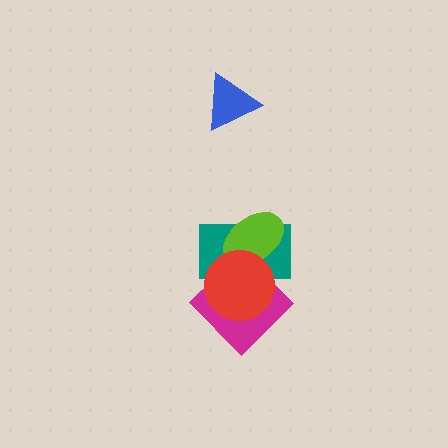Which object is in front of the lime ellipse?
The red circle is in front of the lime ellipse.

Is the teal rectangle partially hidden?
Yes, it is partially covered by another shape.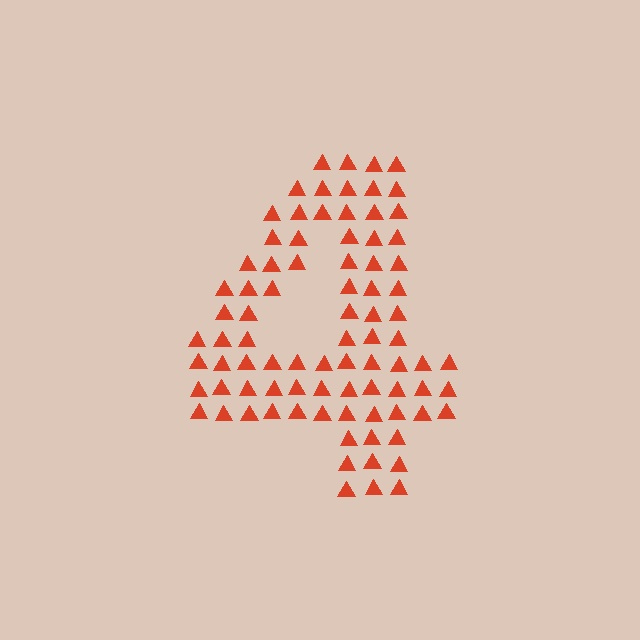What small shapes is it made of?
It is made of small triangles.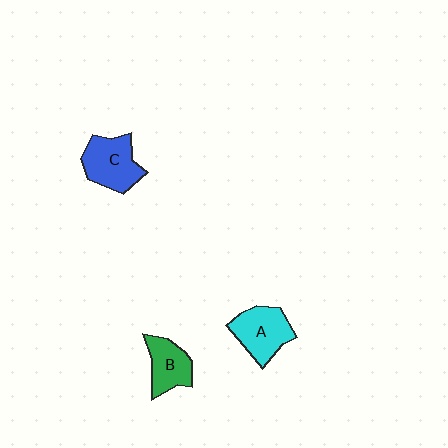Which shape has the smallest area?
Shape B (green).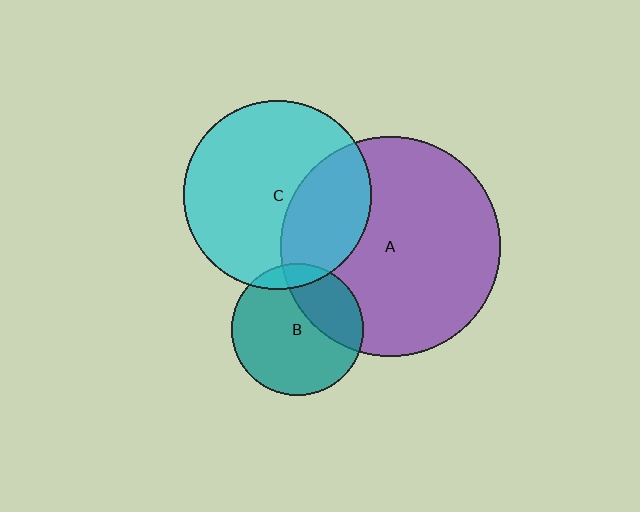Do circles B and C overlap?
Yes.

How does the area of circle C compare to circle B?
Approximately 2.0 times.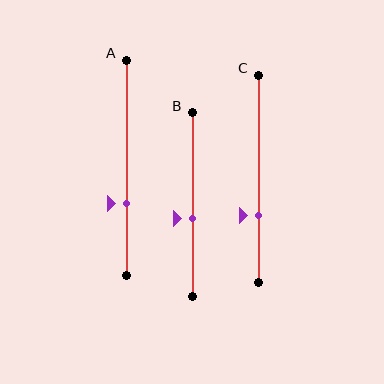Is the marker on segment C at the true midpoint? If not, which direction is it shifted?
No, the marker on segment C is shifted downward by about 18% of the segment length.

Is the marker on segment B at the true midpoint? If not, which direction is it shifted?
No, the marker on segment B is shifted downward by about 7% of the segment length.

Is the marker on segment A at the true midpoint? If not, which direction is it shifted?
No, the marker on segment A is shifted downward by about 17% of the segment length.